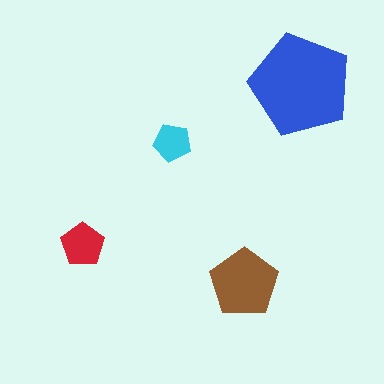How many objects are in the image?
There are 4 objects in the image.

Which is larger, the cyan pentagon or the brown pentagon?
The brown one.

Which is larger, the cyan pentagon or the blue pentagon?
The blue one.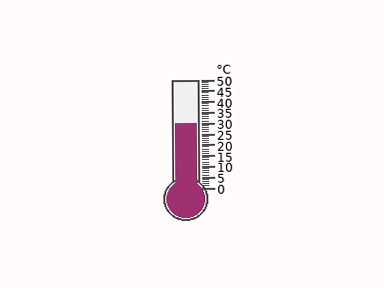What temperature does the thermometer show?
The thermometer shows approximately 30°C.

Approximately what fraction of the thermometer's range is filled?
The thermometer is filled to approximately 60% of its range.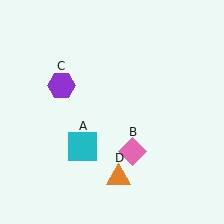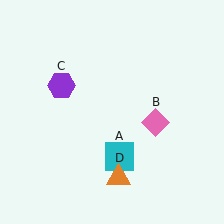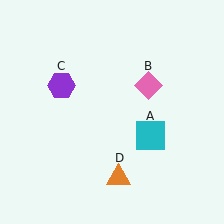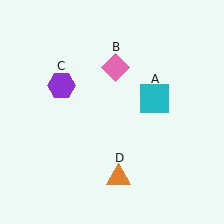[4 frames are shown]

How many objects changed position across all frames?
2 objects changed position: cyan square (object A), pink diamond (object B).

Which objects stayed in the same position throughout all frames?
Purple hexagon (object C) and orange triangle (object D) remained stationary.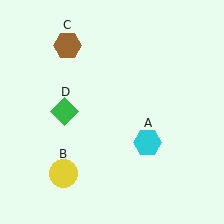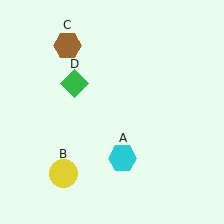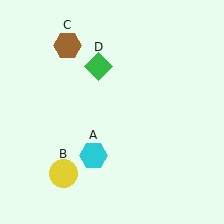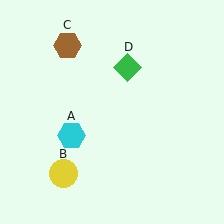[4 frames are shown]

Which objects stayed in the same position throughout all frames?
Yellow circle (object B) and brown hexagon (object C) remained stationary.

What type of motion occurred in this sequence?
The cyan hexagon (object A), green diamond (object D) rotated clockwise around the center of the scene.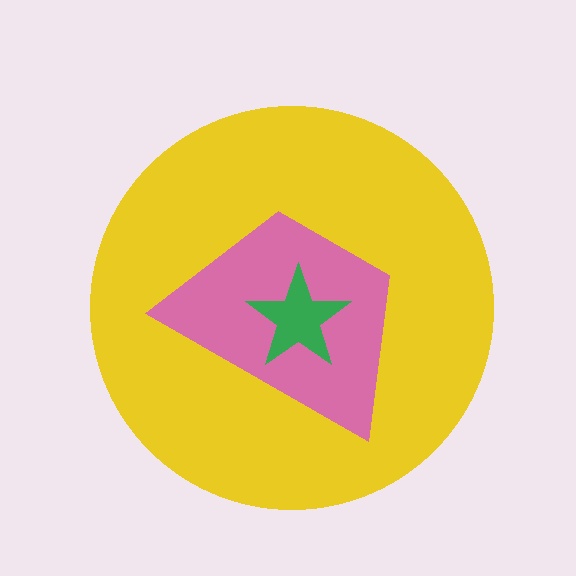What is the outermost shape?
The yellow circle.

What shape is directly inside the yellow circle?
The pink trapezoid.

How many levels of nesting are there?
3.